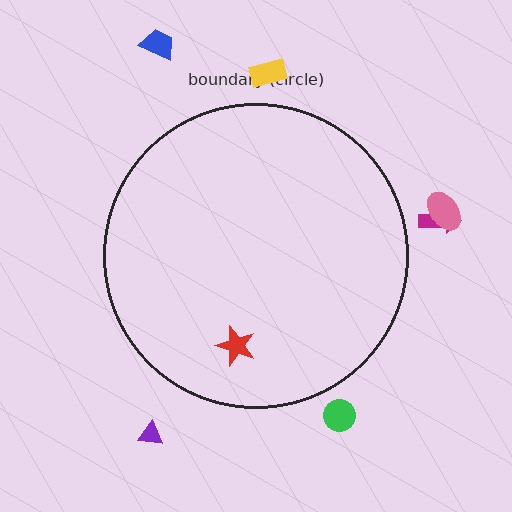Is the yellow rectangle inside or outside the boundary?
Outside.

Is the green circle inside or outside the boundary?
Outside.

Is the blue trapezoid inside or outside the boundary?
Outside.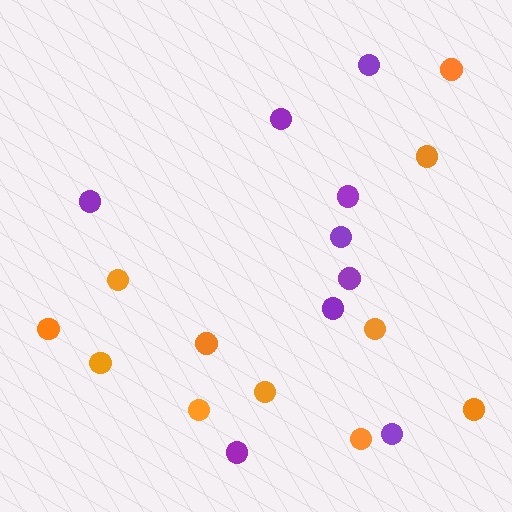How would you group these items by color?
There are 2 groups: one group of orange circles (11) and one group of purple circles (9).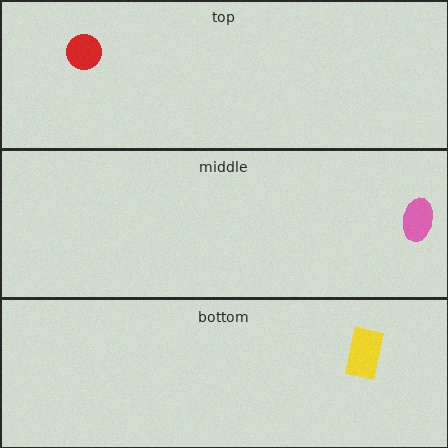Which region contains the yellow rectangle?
The bottom region.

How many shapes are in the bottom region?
1.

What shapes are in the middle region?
The pink ellipse.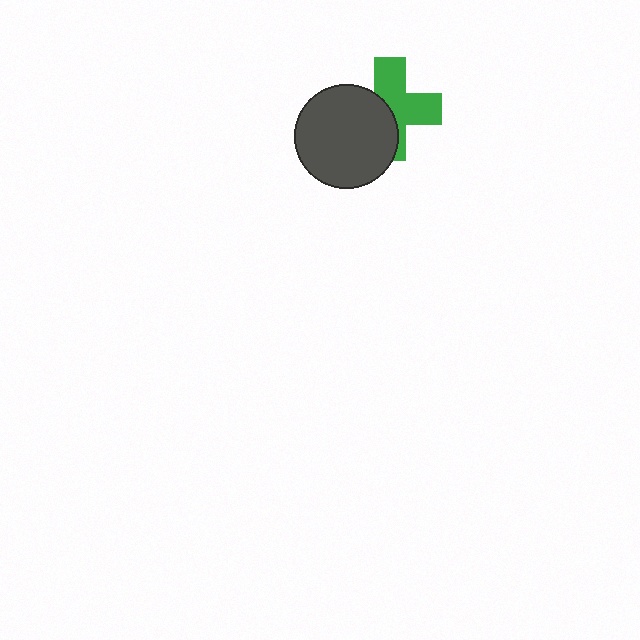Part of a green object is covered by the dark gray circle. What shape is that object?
It is a cross.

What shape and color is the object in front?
The object in front is a dark gray circle.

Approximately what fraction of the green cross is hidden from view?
Roughly 45% of the green cross is hidden behind the dark gray circle.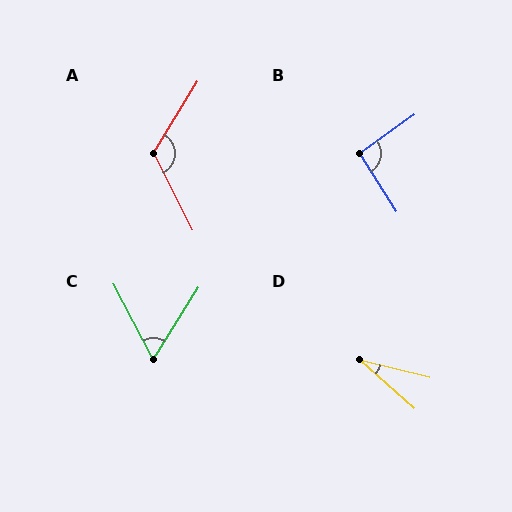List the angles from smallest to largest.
D (28°), C (60°), B (93°), A (121°).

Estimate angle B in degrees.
Approximately 93 degrees.